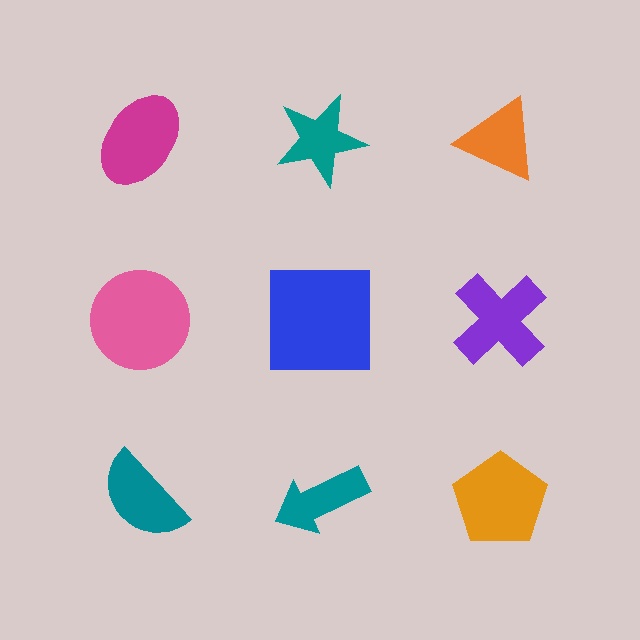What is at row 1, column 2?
A teal star.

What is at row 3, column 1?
A teal semicircle.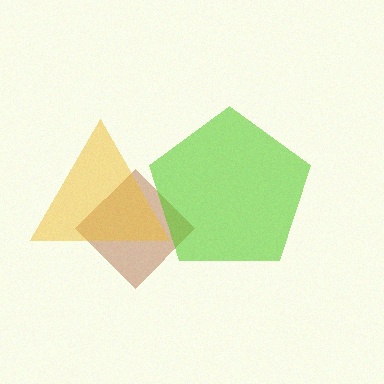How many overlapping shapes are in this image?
There are 3 overlapping shapes in the image.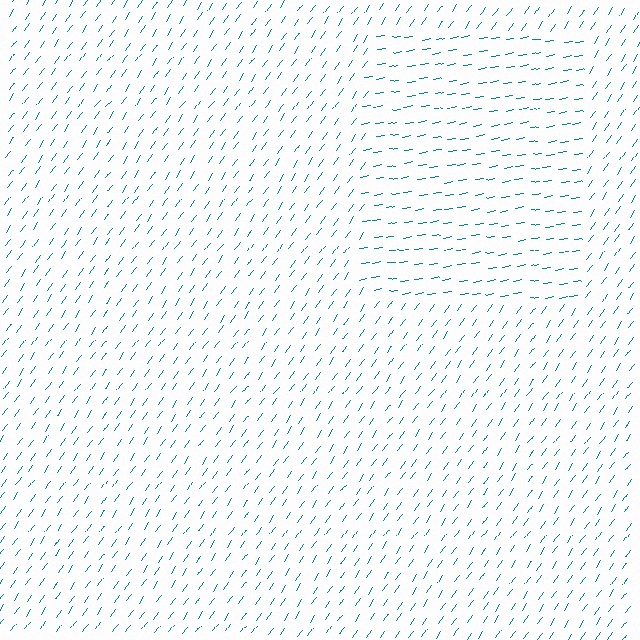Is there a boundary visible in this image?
Yes, there is a texture boundary formed by a change in line orientation.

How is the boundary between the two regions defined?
The boundary is defined purely by a change in line orientation (approximately 45 degrees difference). All lines are the same color and thickness.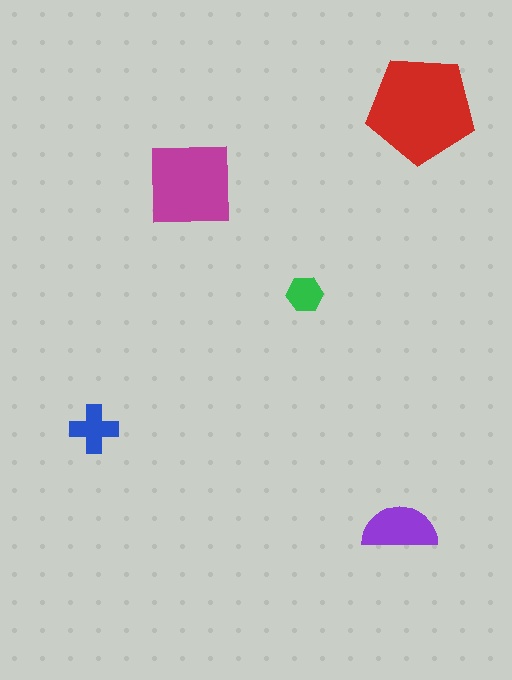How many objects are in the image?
There are 5 objects in the image.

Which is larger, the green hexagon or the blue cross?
The blue cross.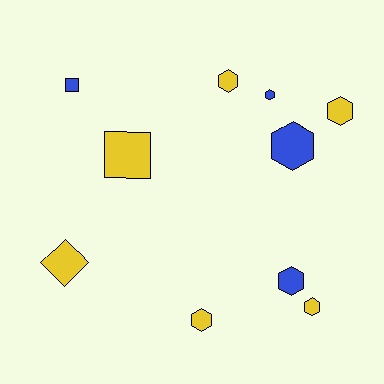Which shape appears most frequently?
Hexagon, with 7 objects.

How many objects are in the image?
There are 10 objects.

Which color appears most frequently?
Yellow, with 6 objects.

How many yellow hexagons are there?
There are 4 yellow hexagons.